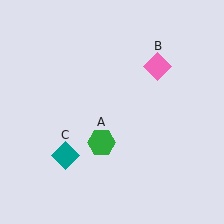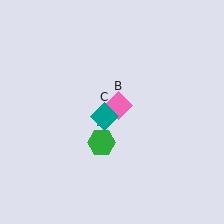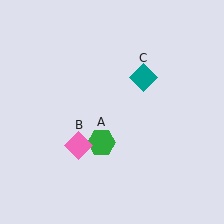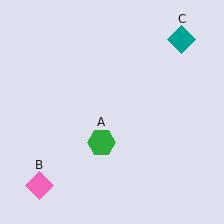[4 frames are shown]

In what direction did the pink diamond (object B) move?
The pink diamond (object B) moved down and to the left.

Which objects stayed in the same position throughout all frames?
Green hexagon (object A) remained stationary.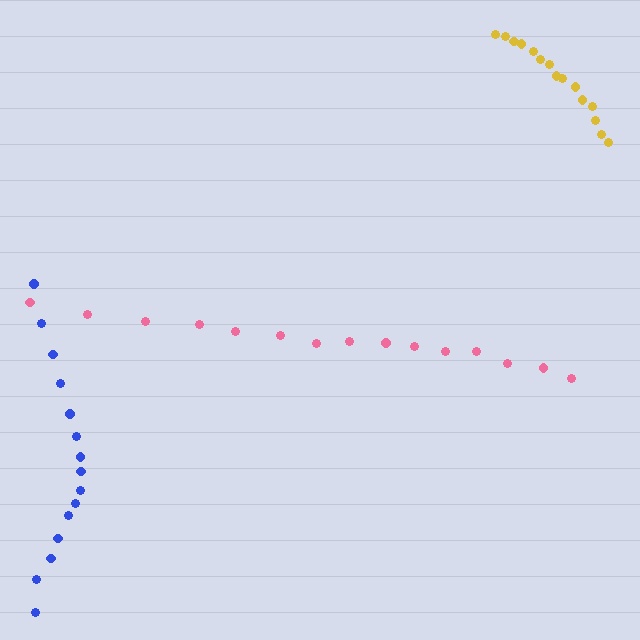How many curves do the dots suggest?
There are 3 distinct paths.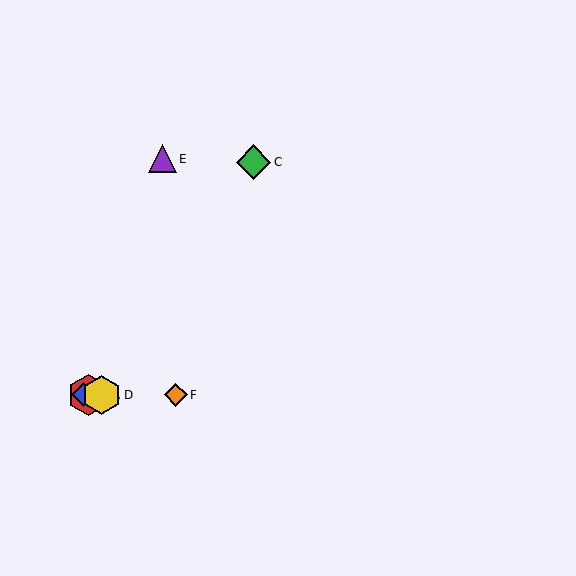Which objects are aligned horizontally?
Objects A, B, D, F are aligned horizontally.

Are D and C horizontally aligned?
No, D is at y≈395 and C is at y≈162.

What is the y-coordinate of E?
Object E is at y≈159.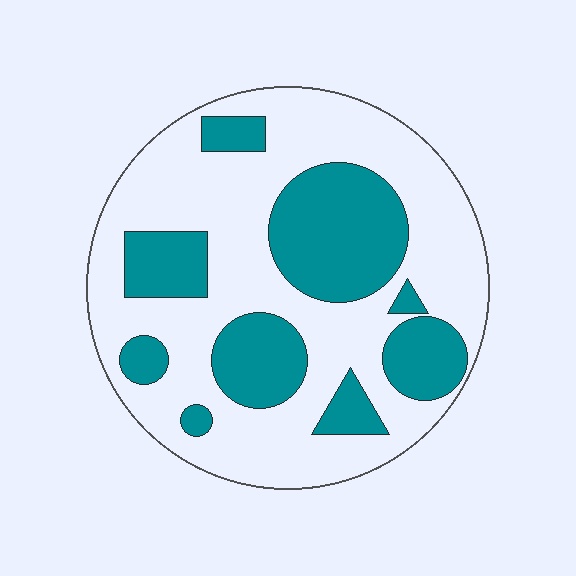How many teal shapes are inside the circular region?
9.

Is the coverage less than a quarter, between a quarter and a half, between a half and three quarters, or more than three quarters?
Between a quarter and a half.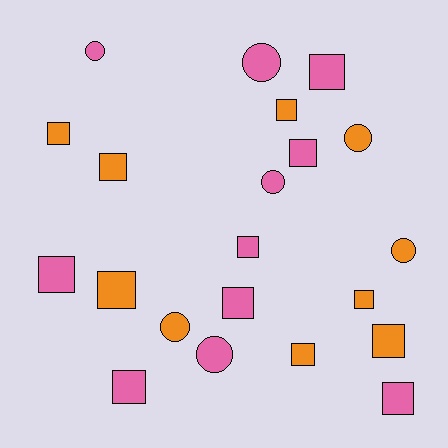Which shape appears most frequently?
Square, with 14 objects.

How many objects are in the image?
There are 21 objects.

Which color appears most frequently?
Pink, with 11 objects.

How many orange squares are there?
There are 7 orange squares.